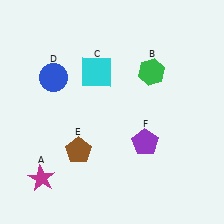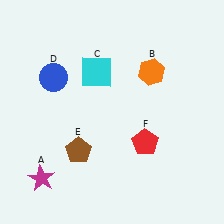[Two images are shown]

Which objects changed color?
B changed from green to orange. F changed from purple to red.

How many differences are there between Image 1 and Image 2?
There are 2 differences between the two images.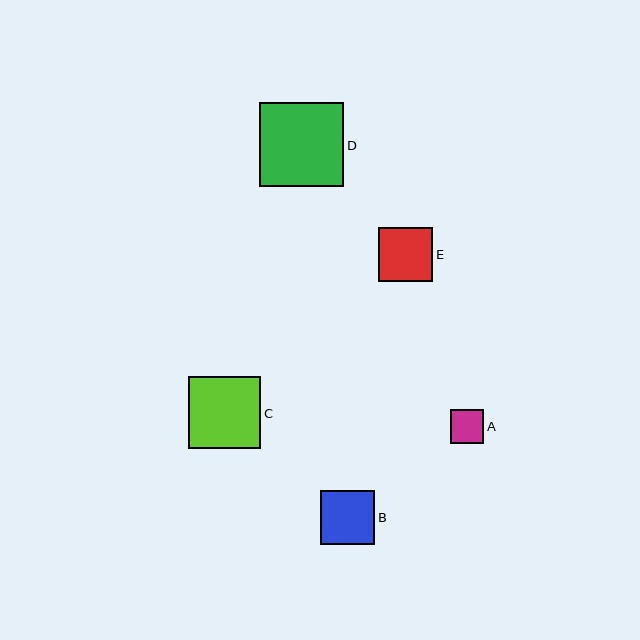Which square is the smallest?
Square A is the smallest with a size of approximately 34 pixels.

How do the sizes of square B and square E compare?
Square B and square E are approximately the same size.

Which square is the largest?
Square D is the largest with a size of approximately 84 pixels.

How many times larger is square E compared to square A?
Square E is approximately 1.6 times the size of square A.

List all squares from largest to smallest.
From largest to smallest: D, C, B, E, A.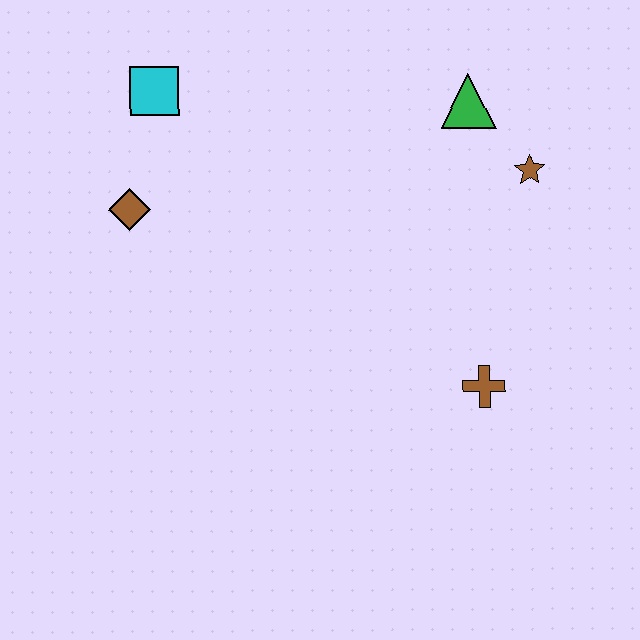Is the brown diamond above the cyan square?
No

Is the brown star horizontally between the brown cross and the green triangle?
No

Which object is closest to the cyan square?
The brown diamond is closest to the cyan square.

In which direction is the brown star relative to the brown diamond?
The brown star is to the right of the brown diamond.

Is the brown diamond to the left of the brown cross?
Yes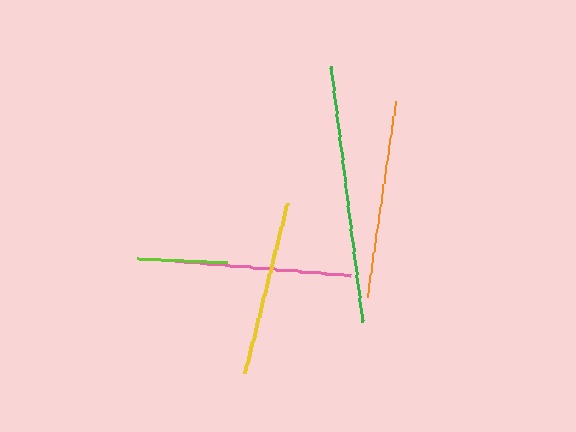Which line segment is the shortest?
The lime line is the shortest at approximately 90 pixels.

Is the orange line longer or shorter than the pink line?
The orange line is longer than the pink line.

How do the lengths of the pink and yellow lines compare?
The pink and yellow lines are approximately the same length.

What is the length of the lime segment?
The lime segment is approximately 90 pixels long.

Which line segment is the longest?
The green line is the longest at approximately 259 pixels.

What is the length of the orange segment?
The orange segment is approximately 198 pixels long.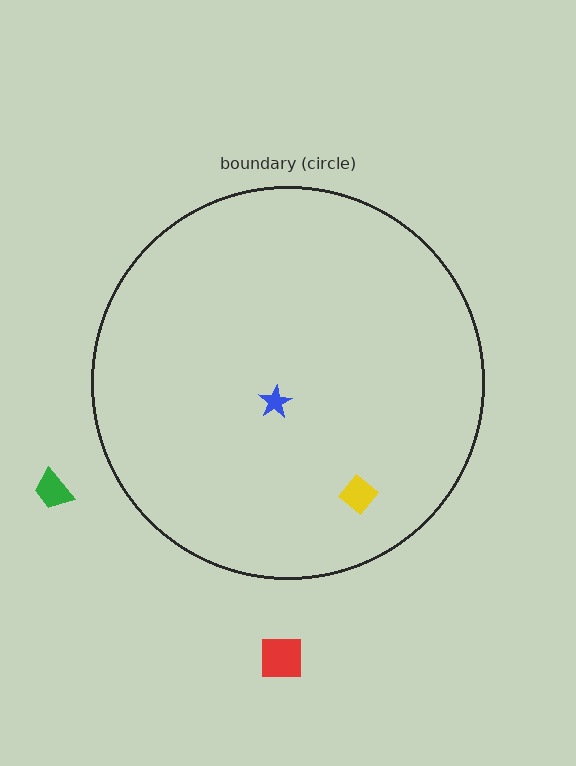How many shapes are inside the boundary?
2 inside, 2 outside.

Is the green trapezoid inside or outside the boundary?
Outside.